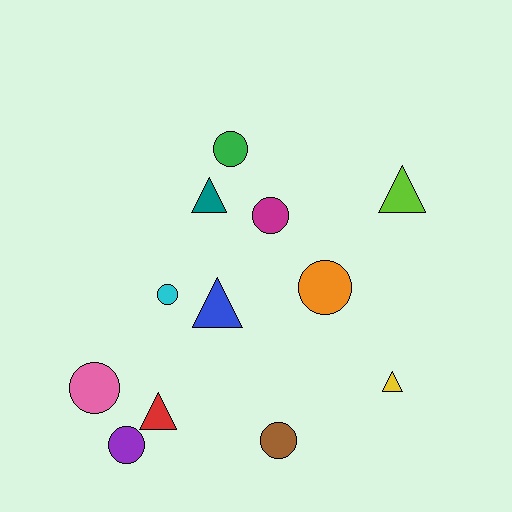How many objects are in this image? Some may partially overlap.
There are 12 objects.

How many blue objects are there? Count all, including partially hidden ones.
There is 1 blue object.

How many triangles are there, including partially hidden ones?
There are 5 triangles.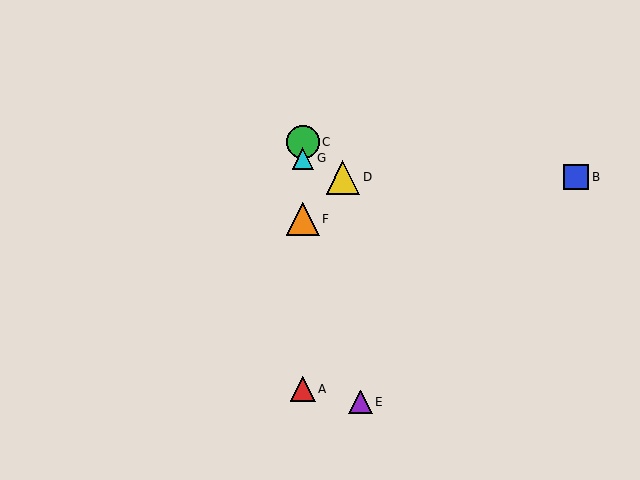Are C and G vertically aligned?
Yes, both are at x≈303.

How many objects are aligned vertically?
4 objects (A, C, F, G) are aligned vertically.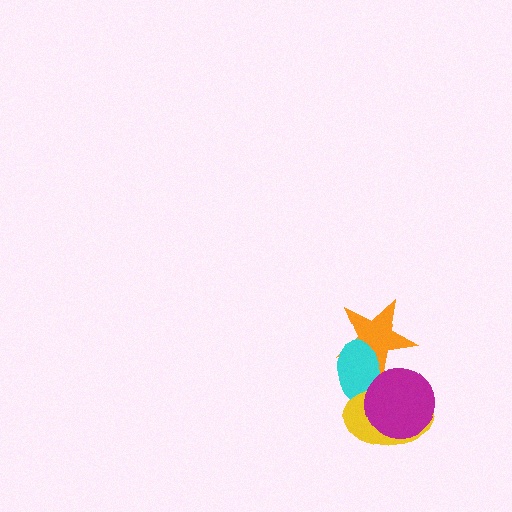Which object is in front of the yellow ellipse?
The magenta circle is in front of the yellow ellipse.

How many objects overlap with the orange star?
3 objects overlap with the orange star.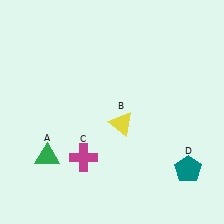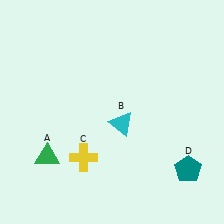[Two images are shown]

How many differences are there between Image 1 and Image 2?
There are 2 differences between the two images.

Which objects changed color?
B changed from yellow to cyan. C changed from magenta to yellow.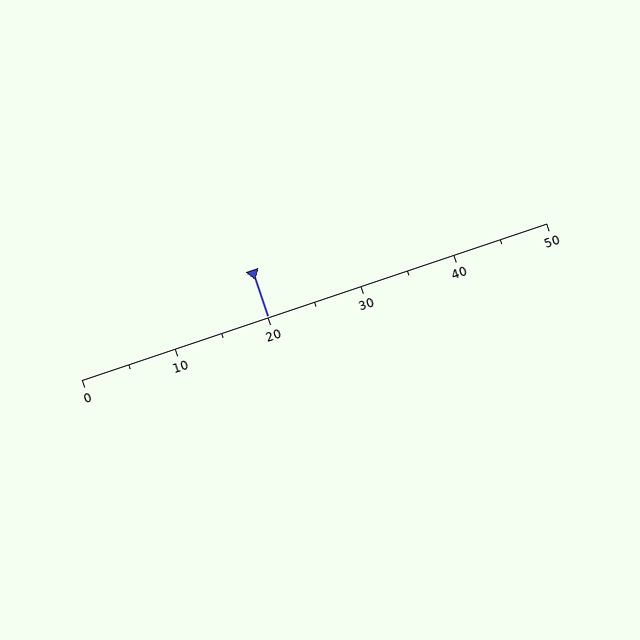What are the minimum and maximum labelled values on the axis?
The axis runs from 0 to 50.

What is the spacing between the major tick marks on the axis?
The major ticks are spaced 10 apart.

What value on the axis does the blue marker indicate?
The marker indicates approximately 20.